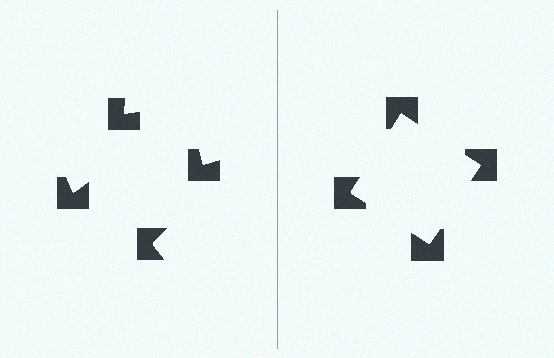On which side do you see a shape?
An illusory square appears on the right side. On the left side the wedge cuts are rotated, so no coherent shape forms.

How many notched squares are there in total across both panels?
8 — 4 on each side.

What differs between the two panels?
The notched squares are positioned identically on both sides; only the wedge orientations differ. On the right they align to a square; on the left they are misaligned.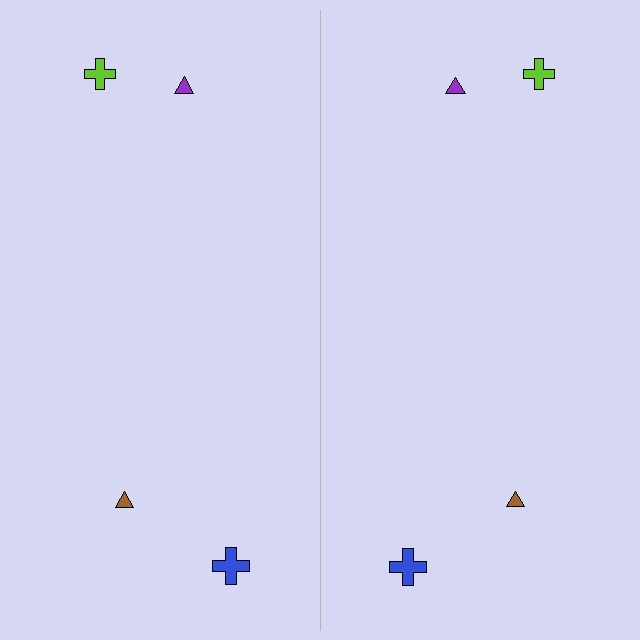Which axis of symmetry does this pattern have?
The pattern has a vertical axis of symmetry running through the center of the image.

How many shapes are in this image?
There are 8 shapes in this image.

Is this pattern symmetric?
Yes, this pattern has bilateral (reflection) symmetry.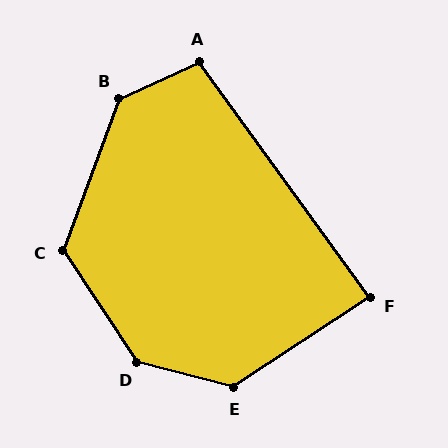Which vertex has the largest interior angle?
D, at approximately 138 degrees.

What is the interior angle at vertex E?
Approximately 132 degrees (obtuse).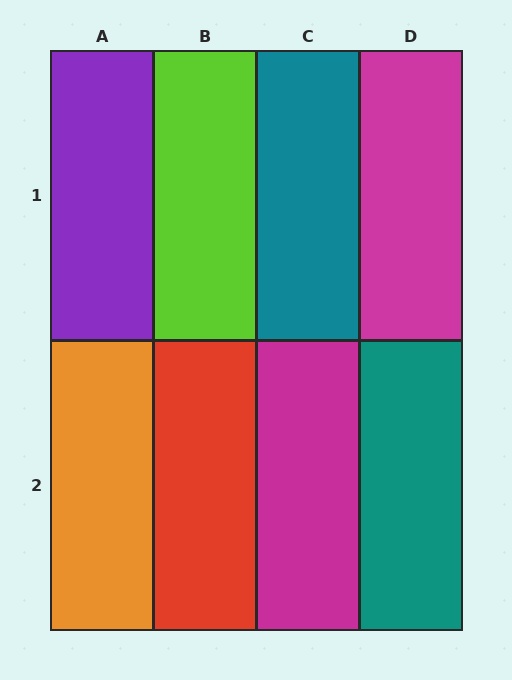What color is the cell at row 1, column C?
Teal.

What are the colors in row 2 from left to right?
Orange, red, magenta, teal.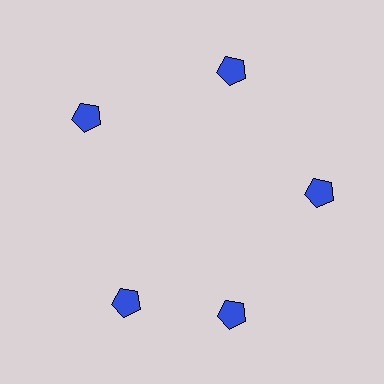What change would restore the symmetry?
The symmetry would be restored by rotating it back into even spacing with its neighbors so that all 5 pentagons sit at equal angles and equal distance from the center.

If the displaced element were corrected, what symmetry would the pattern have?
It would have 5-fold rotational symmetry — the pattern would map onto itself every 72 degrees.